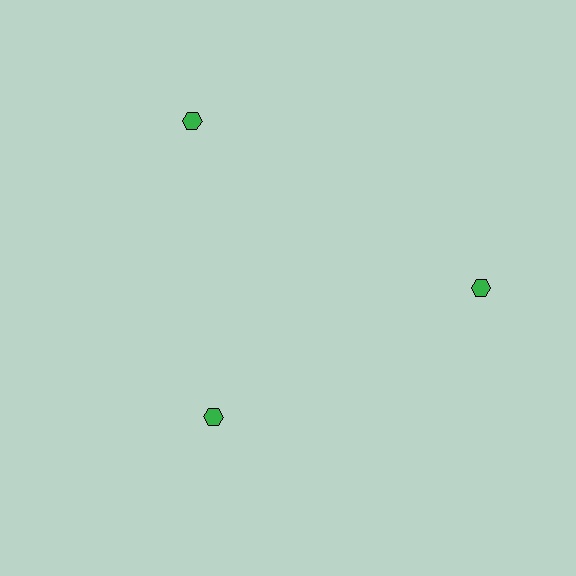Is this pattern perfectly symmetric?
No. The 3 green hexagons are arranged in a ring, but one element near the 7 o'clock position is pulled inward toward the center, breaking the 3-fold rotational symmetry.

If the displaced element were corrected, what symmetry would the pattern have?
It would have 3-fold rotational symmetry — the pattern would map onto itself every 120 degrees.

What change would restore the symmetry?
The symmetry would be restored by moving it outward, back onto the ring so that all 3 hexagons sit at equal angles and equal distance from the center.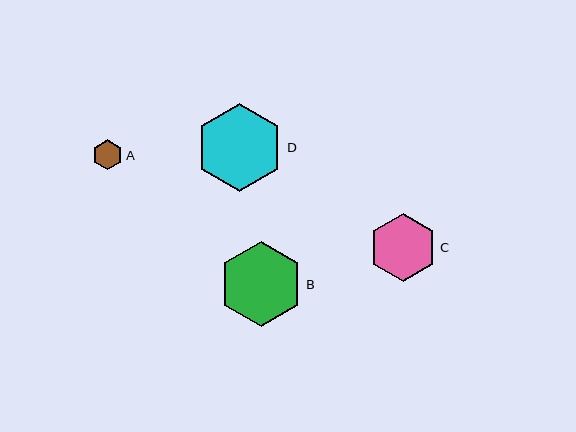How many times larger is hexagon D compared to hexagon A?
Hexagon D is approximately 2.9 times the size of hexagon A.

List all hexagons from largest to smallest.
From largest to smallest: D, B, C, A.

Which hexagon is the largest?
Hexagon D is the largest with a size of approximately 88 pixels.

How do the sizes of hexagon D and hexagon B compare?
Hexagon D and hexagon B are approximately the same size.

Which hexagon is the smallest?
Hexagon A is the smallest with a size of approximately 30 pixels.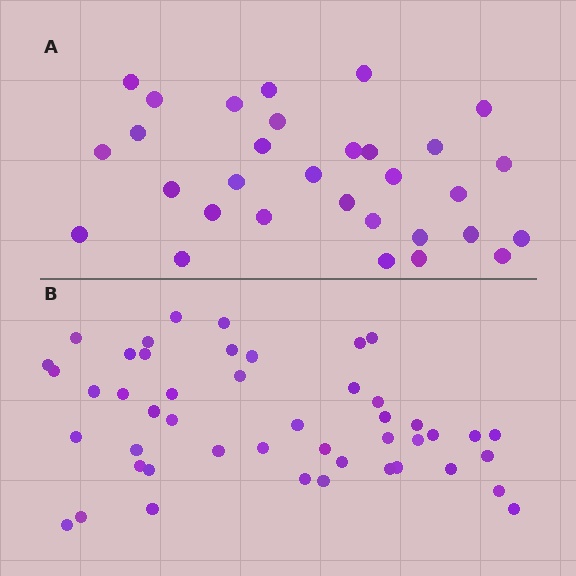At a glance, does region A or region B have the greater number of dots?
Region B (the bottom region) has more dots.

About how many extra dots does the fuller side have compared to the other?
Region B has approximately 15 more dots than region A.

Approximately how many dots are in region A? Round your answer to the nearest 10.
About 30 dots. (The exact count is 31, which rounds to 30.)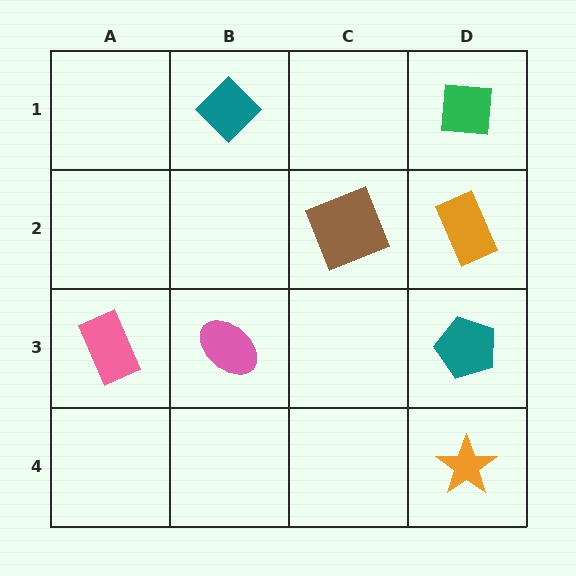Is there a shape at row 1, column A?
No, that cell is empty.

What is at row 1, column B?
A teal diamond.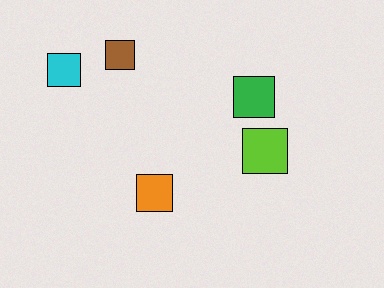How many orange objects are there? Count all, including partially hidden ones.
There is 1 orange object.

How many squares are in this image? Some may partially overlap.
There are 5 squares.